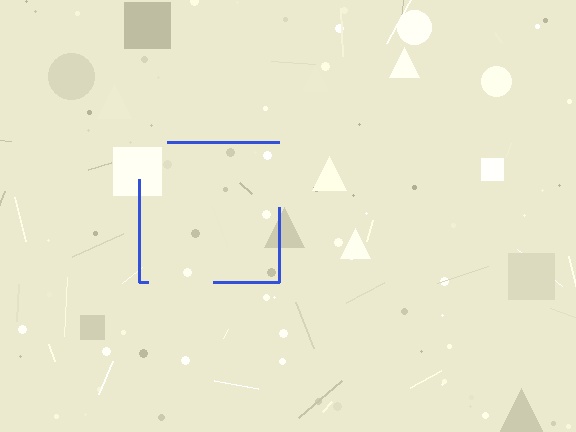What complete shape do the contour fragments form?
The contour fragments form a square.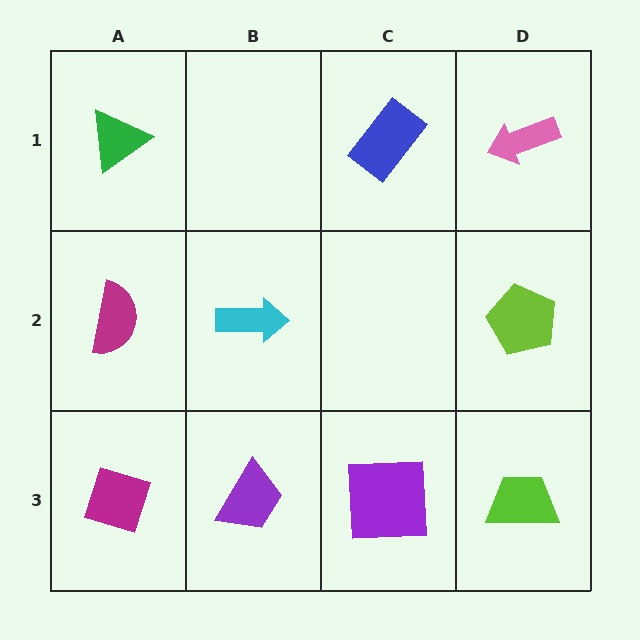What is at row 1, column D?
A pink arrow.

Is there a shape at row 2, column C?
No, that cell is empty.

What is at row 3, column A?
A magenta diamond.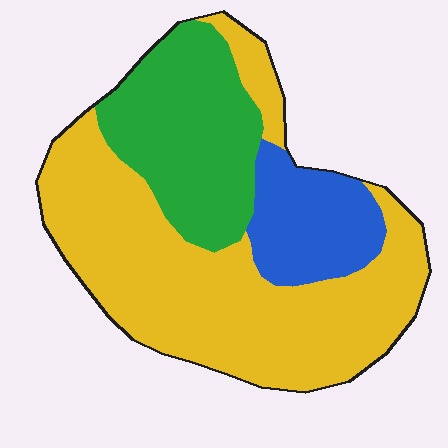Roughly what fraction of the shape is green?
Green covers roughly 25% of the shape.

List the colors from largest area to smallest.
From largest to smallest: yellow, green, blue.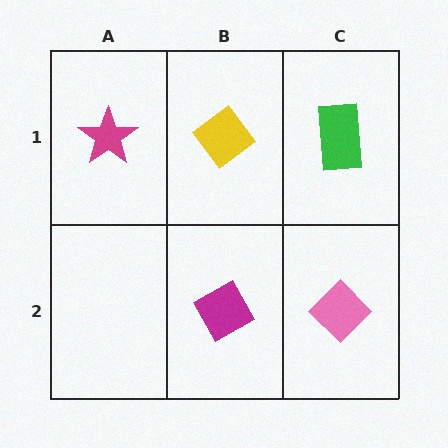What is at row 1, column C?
A green rectangle.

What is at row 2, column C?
A pink diamond.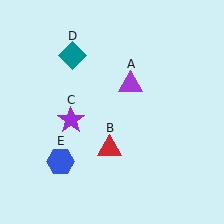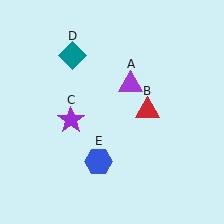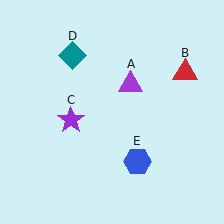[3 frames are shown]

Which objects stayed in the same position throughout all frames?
Purple triangle (object A) and purple star (object C) and teal diamond (object D) remained stationary.